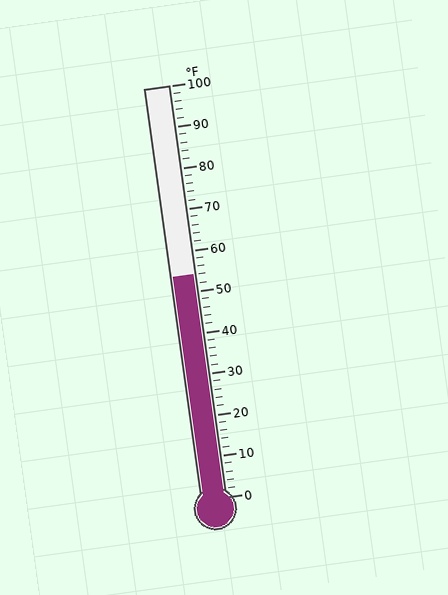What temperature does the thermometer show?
The thermometer shows approximately 54°F.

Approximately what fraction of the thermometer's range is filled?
The thermometer is filled to approximately 55% of its range.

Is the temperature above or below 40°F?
The temperature is above 40°F.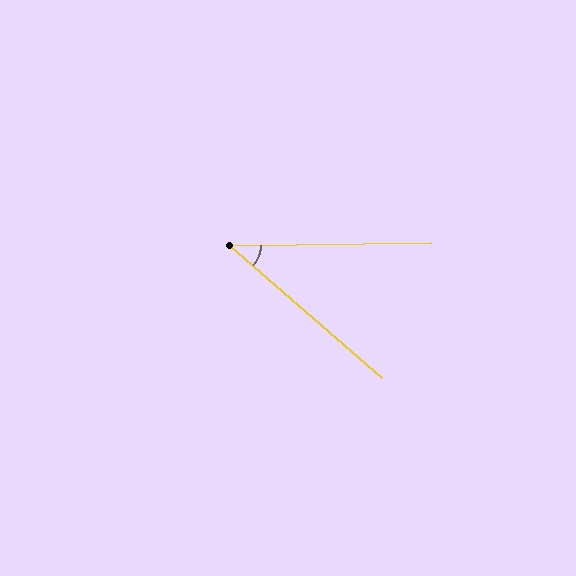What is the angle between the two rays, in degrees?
Approximately 42 degrees.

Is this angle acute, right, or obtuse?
It is acute.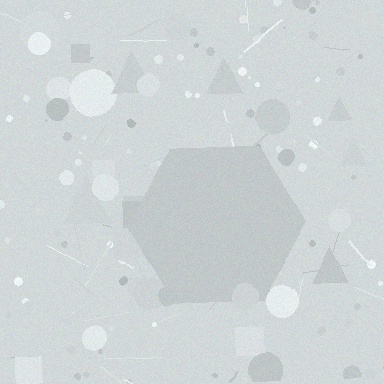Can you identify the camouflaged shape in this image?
The camouflaged shape is a hexagon.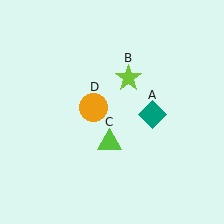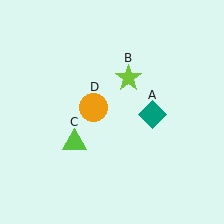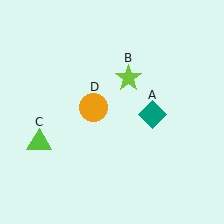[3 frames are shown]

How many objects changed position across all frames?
1 object changed position: lime triangle (object C).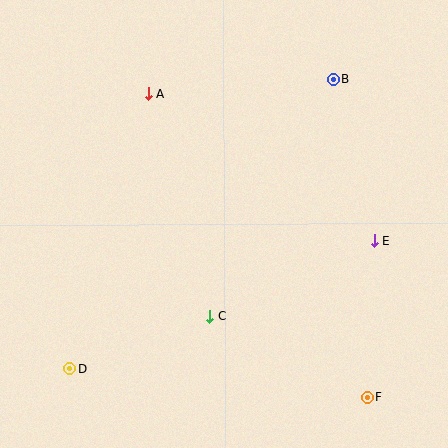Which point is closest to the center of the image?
Point C at (209, 316) is closest to the center.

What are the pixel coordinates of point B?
Point B is at (333, 79).